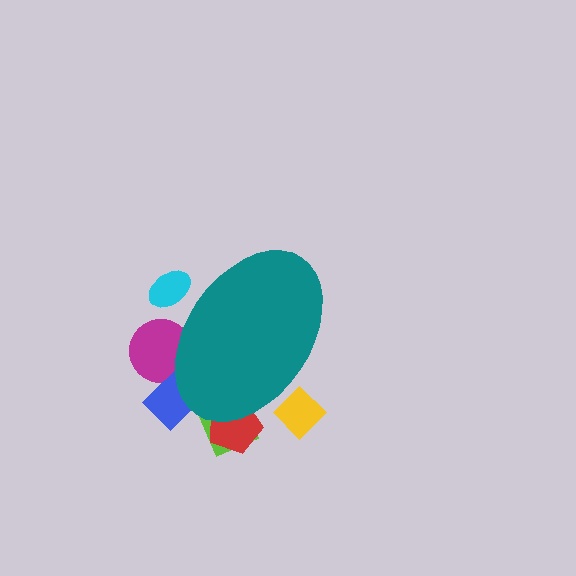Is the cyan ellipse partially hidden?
Yes, the cyan ellipse is partially hidden behind the teal ellipse.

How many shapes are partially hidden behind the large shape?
6 shapes are partially hidden.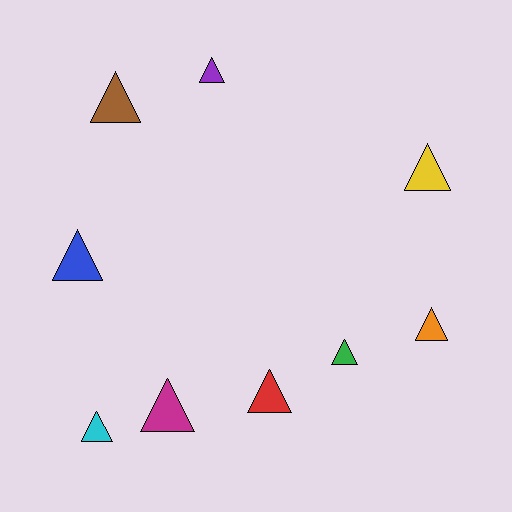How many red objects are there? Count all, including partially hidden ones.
There is 1 red object.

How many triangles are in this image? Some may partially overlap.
There are 9 triangles.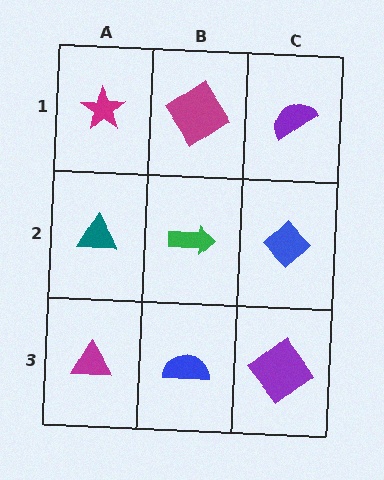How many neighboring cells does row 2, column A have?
3.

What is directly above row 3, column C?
A blue diamond.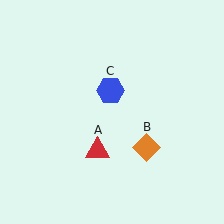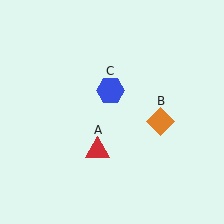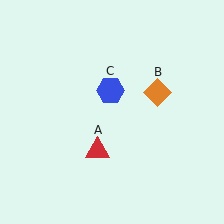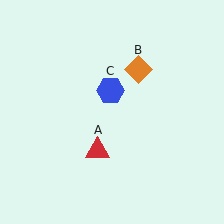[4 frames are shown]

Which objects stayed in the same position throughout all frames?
Red triangle (object A) and blue hexagon (object C) remained stationary.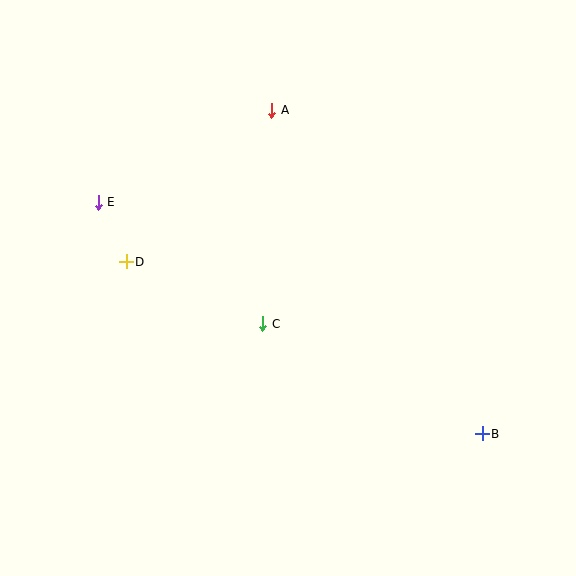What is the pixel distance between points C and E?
The distance between C and E is 205 pixels.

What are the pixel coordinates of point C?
Point C is at (263, 324).